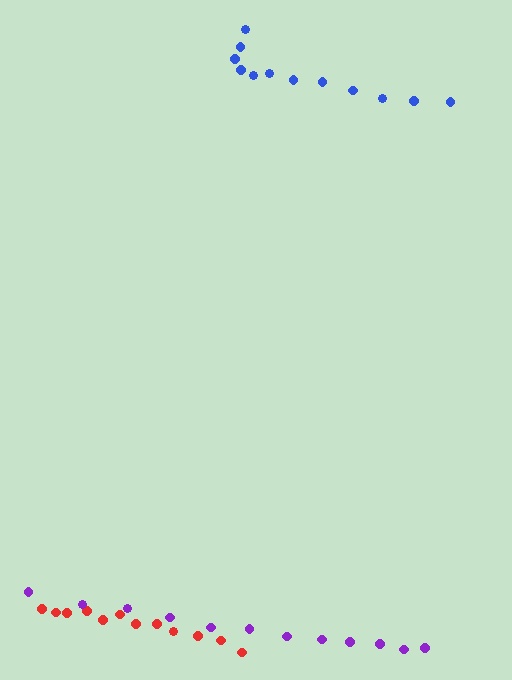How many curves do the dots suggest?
There are 3 distinct paths.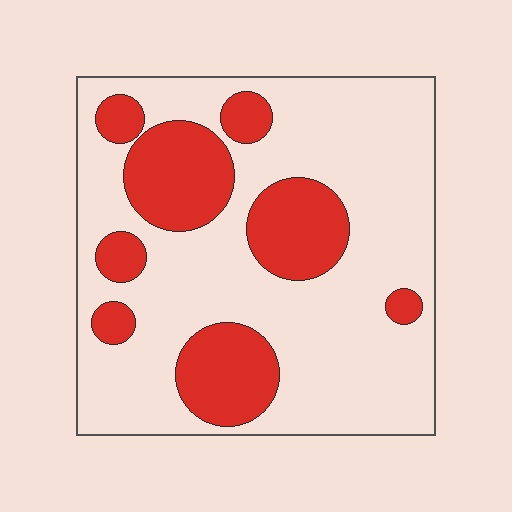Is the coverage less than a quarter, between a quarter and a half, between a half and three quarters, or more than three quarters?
Between a quarter and a half.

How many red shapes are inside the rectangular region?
8.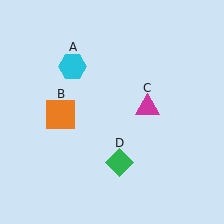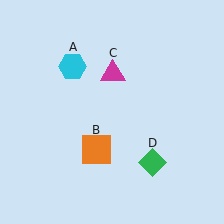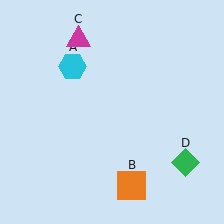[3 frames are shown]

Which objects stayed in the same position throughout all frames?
Cyan hexagon (object A) remained stationary.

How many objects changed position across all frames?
3 objects changed position: orange square (object B), magenta triangle (object C), green diamond (object D).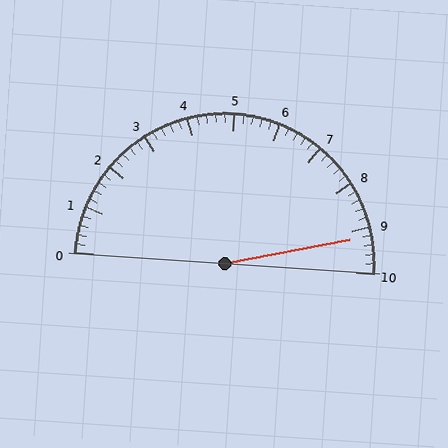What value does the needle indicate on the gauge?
The needle indicates approximately 9.2.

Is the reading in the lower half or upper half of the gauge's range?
The reading is in the upper half of the range (0 to 10).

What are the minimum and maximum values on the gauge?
The gauge ranges from 0 to 10.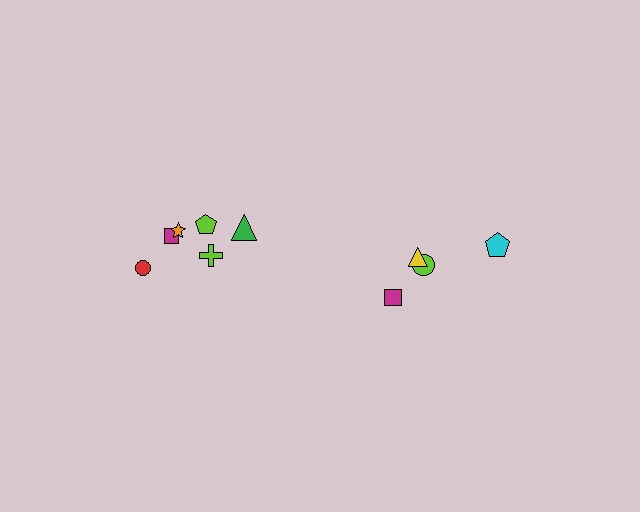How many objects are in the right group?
There are 4 objects.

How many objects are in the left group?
There are 6 objects.